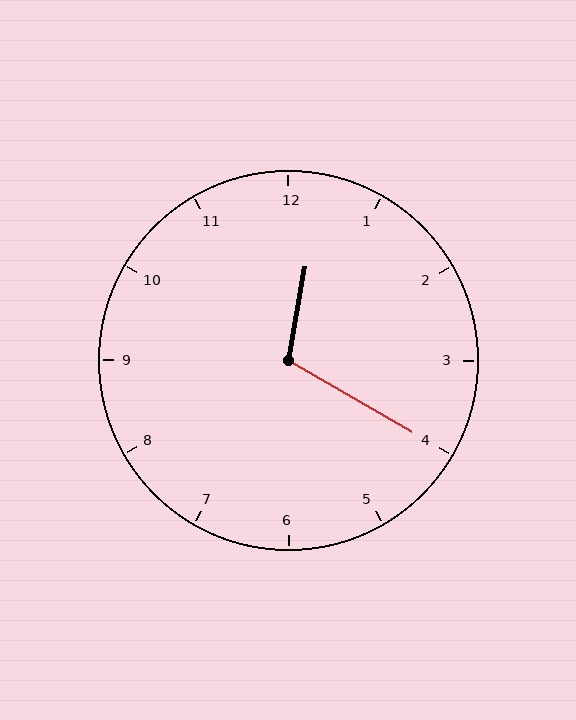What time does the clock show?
12:20.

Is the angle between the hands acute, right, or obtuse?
It is obtuse.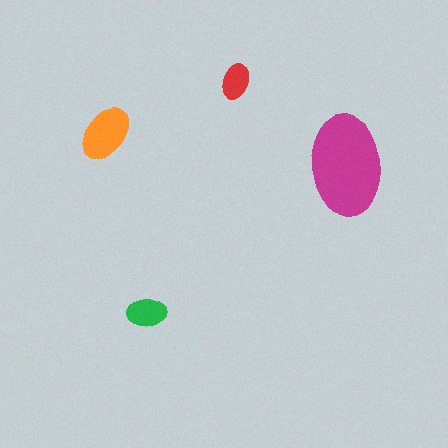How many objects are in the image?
There are 4 objects in the image.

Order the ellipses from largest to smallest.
the magenta one, the orange one, the green one, the red one.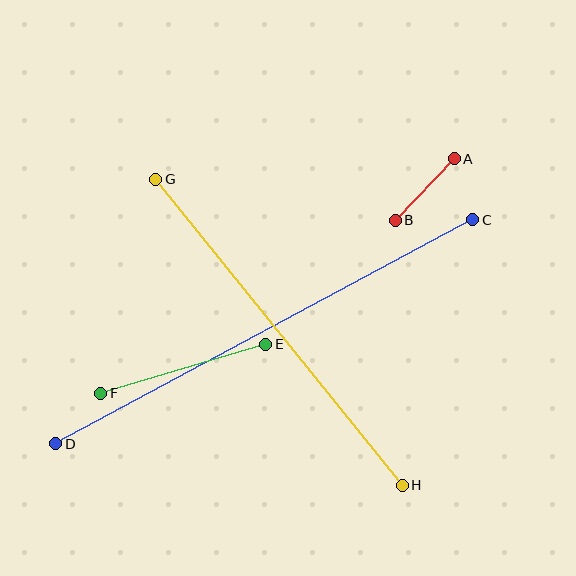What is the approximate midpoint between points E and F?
The midpoint is at approximately (183, 369) pixels.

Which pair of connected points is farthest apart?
Points C and D are farthest apart.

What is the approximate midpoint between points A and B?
The midpoint is at approximately (425, 189) pixels.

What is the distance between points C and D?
The distance is approximately 473 pixels.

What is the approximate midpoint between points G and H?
The midpoint is at approximately (279, 332) pixels.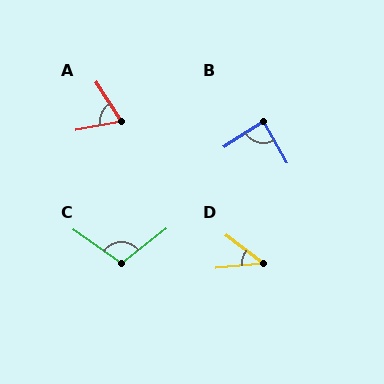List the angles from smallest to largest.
D (43°), A (68°), B (86°), C (107°).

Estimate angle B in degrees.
Approximately 86 degrees.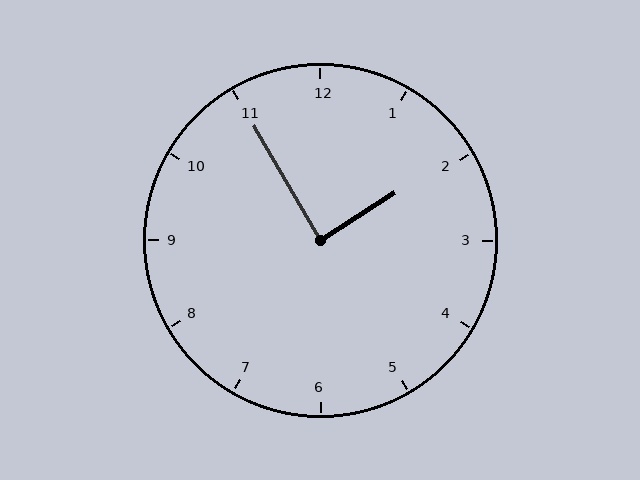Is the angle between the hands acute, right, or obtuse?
It is right.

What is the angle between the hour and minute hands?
Approximately 88 degrees.